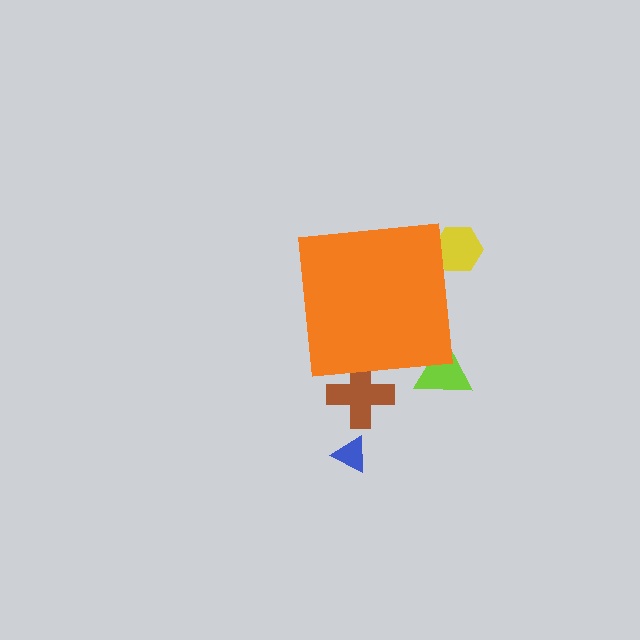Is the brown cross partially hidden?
Yes, the brown cross is partially hidden behind the orange square.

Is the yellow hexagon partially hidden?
Yes, the yellow hexagon is partially hidden behind the orange square.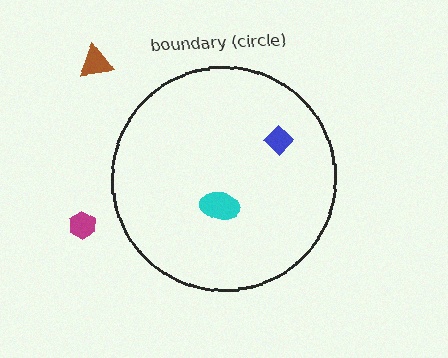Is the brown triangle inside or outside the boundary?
Outside.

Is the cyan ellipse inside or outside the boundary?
Inside.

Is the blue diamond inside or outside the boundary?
Inside.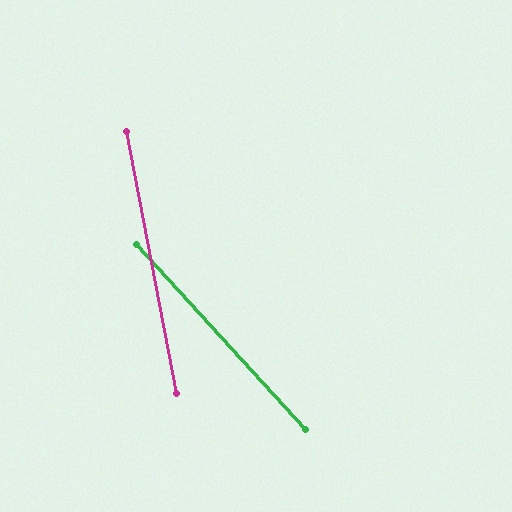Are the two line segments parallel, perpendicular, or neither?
Neither parallel nor perpendicular — they differ by about 31°.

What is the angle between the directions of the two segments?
Approximately 31 degrees.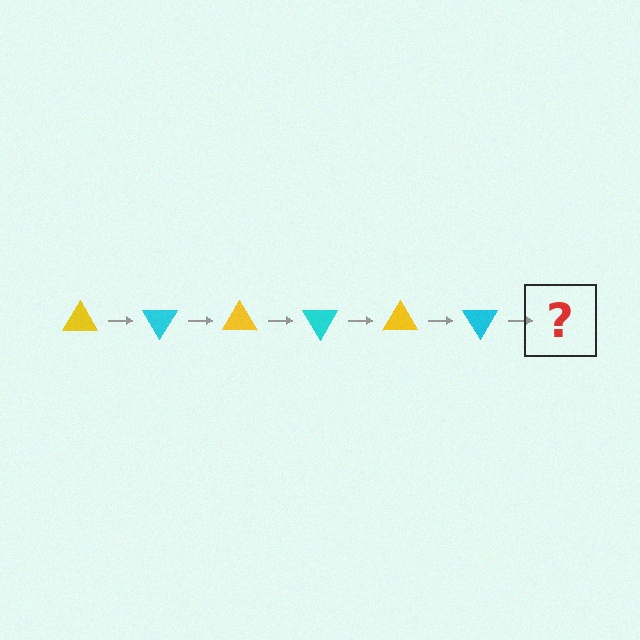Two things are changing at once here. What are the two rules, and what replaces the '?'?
The two rules are that it rotates 60 degrees each step and the color cycles through yellow and cyan. The '?' should be a yellow triangle, rotated 360 degrees from the start.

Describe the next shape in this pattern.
It should be a yellow triangle, rotated 360 degrees from the start.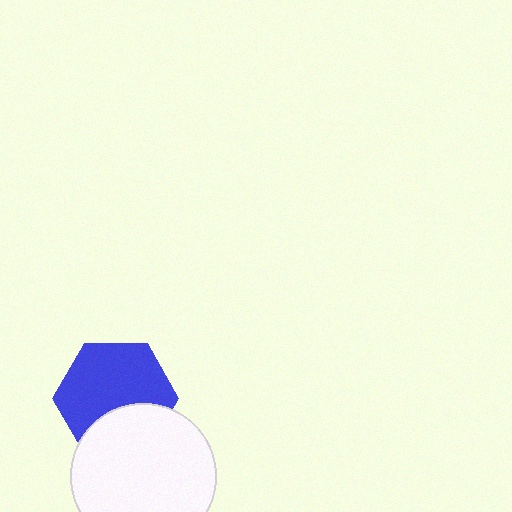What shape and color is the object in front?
The object in front is a white circle.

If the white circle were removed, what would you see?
You would see the complete blue hexagon.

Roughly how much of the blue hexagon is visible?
Most of it is visible (roughly 68%).